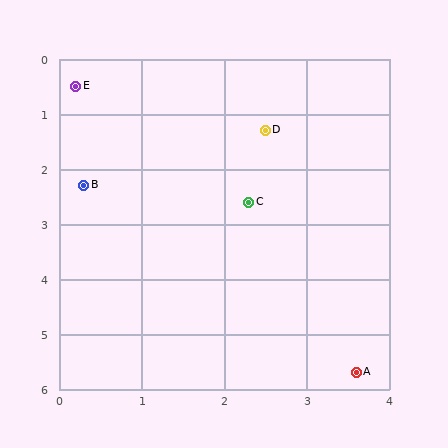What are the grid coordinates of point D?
Point D is at approximately (2.5, 1.3).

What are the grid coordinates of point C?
Point C is at approximately (2.3, 2.6).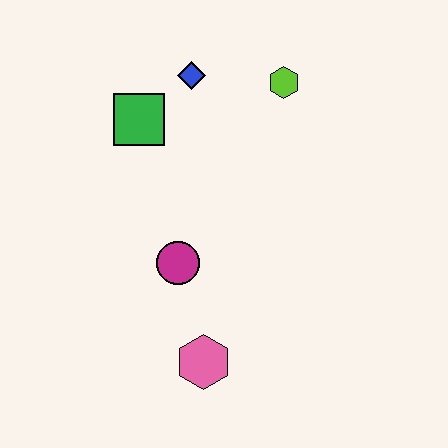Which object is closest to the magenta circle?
The pink hexagon is closest to the magenta circle.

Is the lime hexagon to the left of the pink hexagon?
No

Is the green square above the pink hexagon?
Yes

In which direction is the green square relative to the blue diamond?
The green square is to the left of the blue diamond.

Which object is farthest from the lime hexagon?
The pink hexagon is farthest from the lime hexagon.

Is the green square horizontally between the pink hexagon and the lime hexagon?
No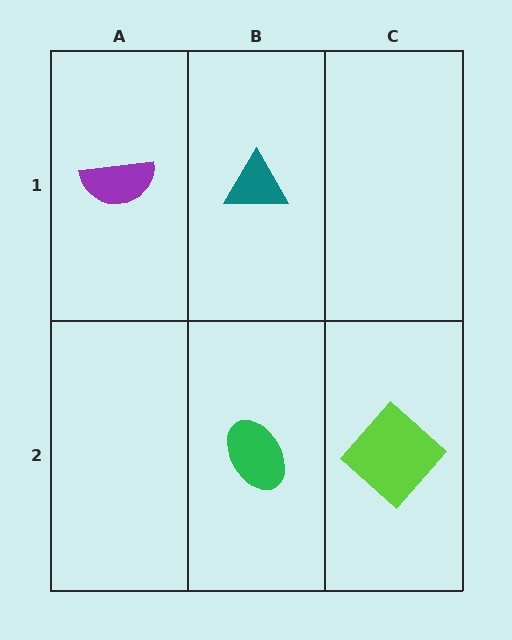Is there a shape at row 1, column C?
No, that cell is empty.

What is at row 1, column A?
A purple semicircle.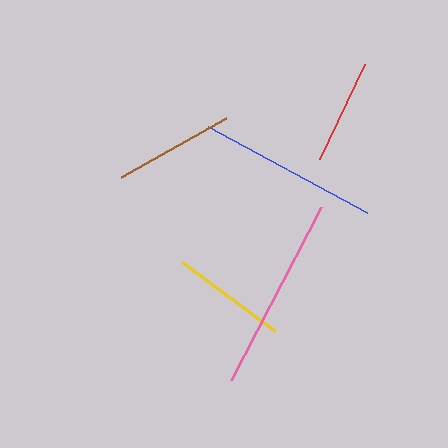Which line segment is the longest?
The pink line is the longest at approximately 195 pixels.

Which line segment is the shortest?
The red line is the shortest at approximately 105 pixels.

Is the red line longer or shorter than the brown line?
The brown line is longer than the red line.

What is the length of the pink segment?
The pink segment is approximately 195 pixels long.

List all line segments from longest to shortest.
From longest to shortest: pink, blue, brown, yellow, red.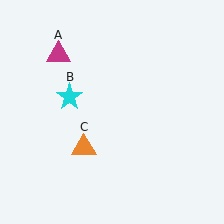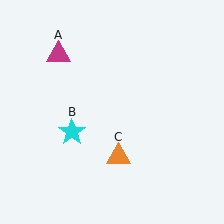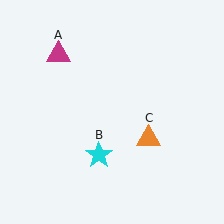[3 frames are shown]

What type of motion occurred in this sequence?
The cyan star (object B), orange triangle (object C) rotated counterclockwise around the center of the scene.